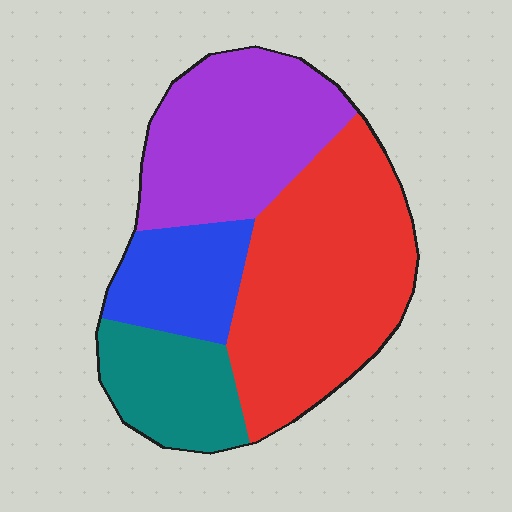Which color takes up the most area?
Red, at roughly 40%.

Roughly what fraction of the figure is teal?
Teal covers roughly 15% of the figure.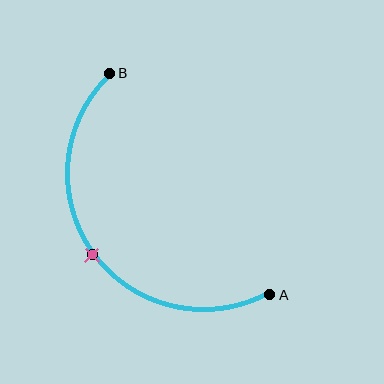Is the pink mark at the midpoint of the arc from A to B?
Yes. The pink mark lies on the arc at equal arc-length from both A and B — it is the arc midpoint.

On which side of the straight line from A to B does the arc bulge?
The arc bulges below and to the left of the straight line connecting A and B.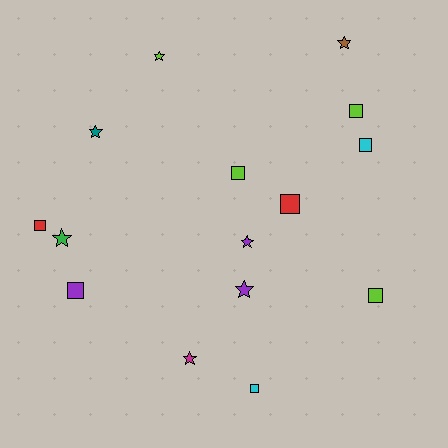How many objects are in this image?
There are 15 objects.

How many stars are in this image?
There are 7 stars.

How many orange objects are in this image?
There are no orange objects.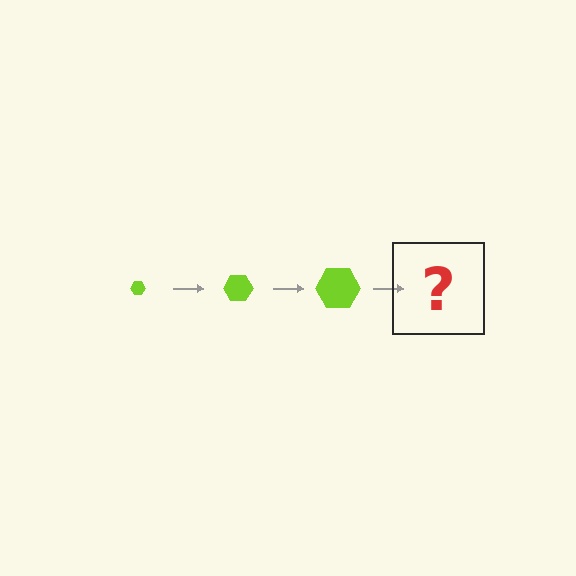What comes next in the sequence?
The next element should be a lime hexagon, larger than the previous one.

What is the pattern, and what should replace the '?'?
The pattern is that the hexagon gets progressively larger each step. The '?' should be a lime hexagon, larger than the previous one.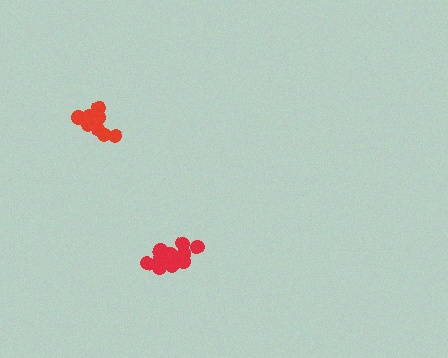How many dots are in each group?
Group 1: 9 dots, Group 2: 14 dots (23 total).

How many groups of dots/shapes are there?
There are 2 groups.